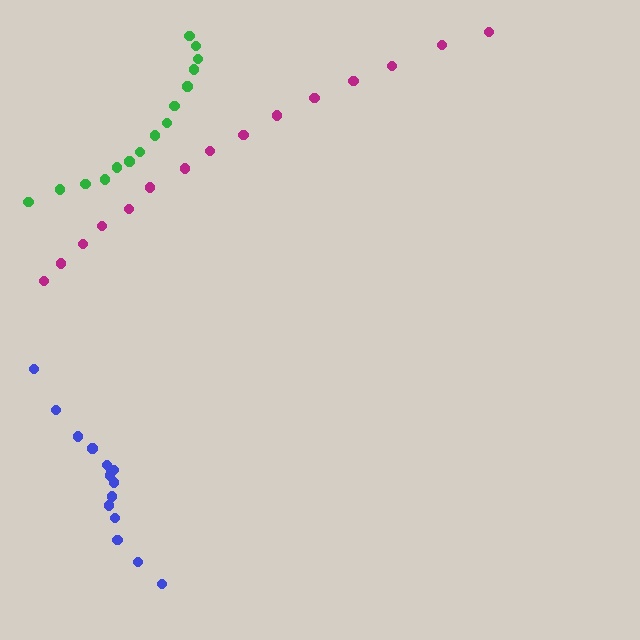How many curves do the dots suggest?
There are 3 distinct paths.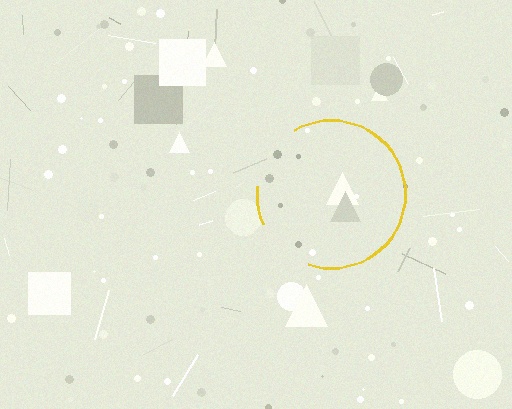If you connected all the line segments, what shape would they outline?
They would outline a circle.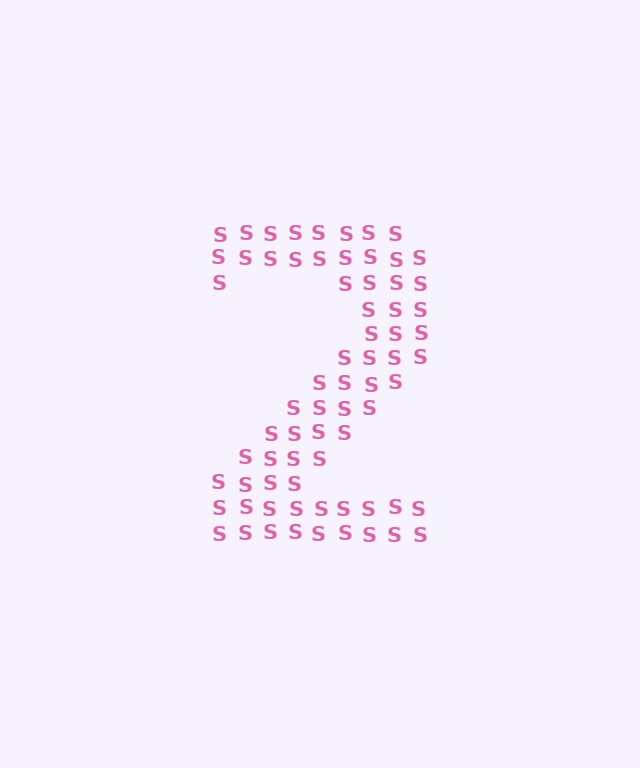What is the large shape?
The large shape is the digit 2.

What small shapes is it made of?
It is made of small letter S's.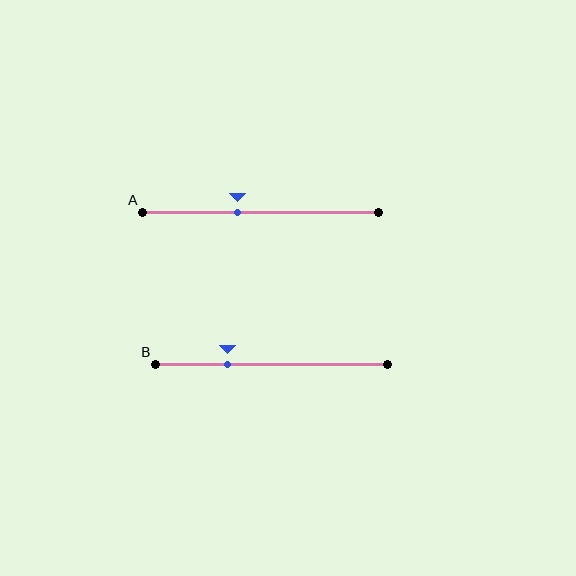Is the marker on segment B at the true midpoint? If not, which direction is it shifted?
No, the marker on segment B is shifted to the left by about 19% of the segment length.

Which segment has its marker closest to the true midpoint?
Segment A has its marker closest to the true midpoint.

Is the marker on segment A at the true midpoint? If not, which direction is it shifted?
No, the marker on segment A is shifted to the left by about 10% of the segment length.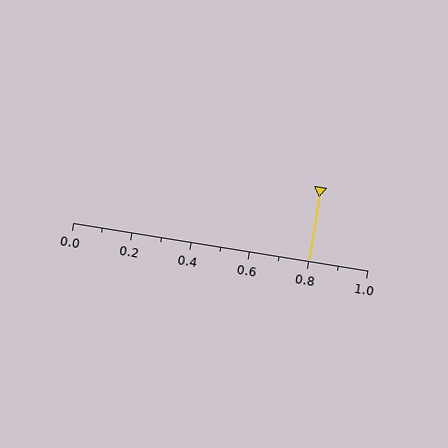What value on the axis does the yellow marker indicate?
The marker indicates approximately 0.8.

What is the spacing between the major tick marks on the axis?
The major ticks are spaced 0.2 apart.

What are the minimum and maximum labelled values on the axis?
The axis runs from 0.0 to 1.0.